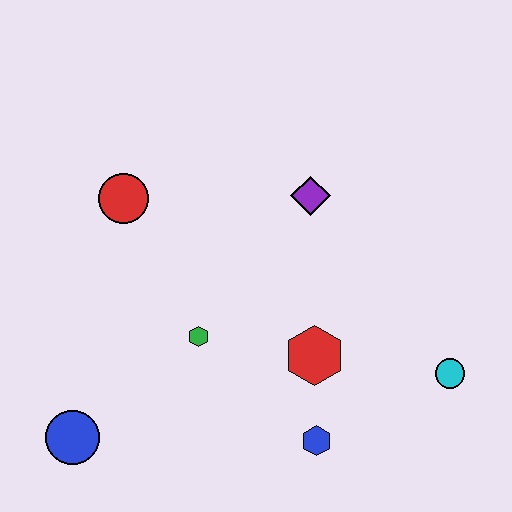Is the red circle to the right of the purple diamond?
No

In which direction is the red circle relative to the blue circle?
The red circle is above the blue circle.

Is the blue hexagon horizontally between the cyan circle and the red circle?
Yes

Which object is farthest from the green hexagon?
The cyan circle is farthest from the green hexagon.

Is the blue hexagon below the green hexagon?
Yes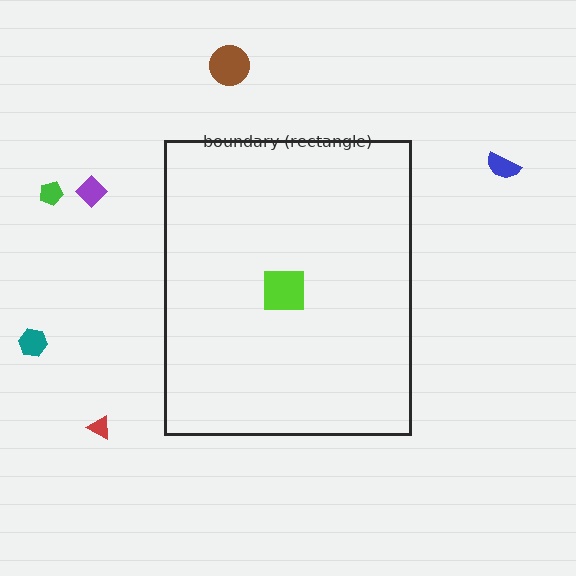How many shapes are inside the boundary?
1 inside, 6 outside.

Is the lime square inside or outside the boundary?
Inside.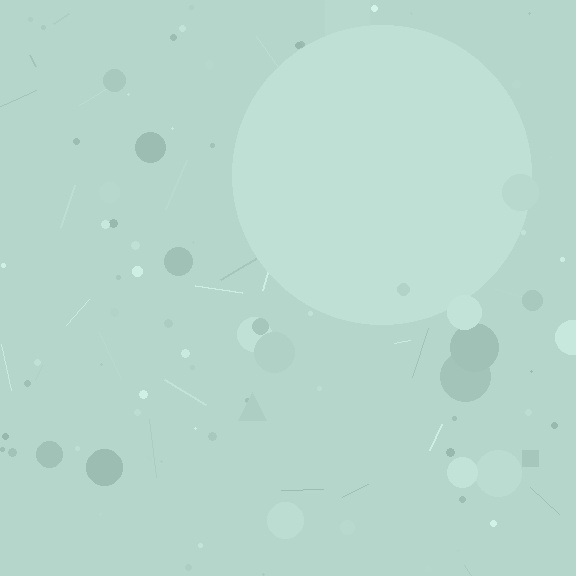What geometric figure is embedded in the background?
A circle is embedded in the background.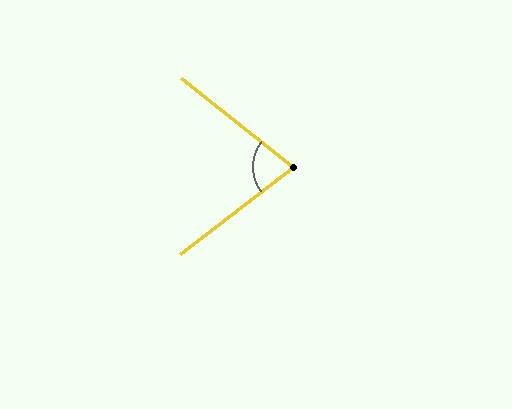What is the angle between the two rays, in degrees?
Approximately 76 degrees.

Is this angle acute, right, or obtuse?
It is acute.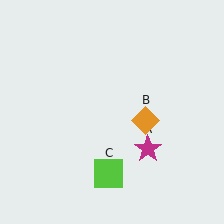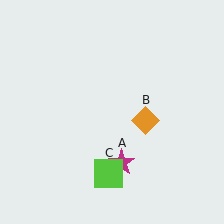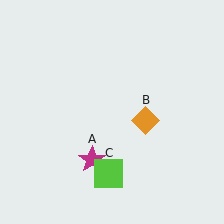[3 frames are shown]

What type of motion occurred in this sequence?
The magenta star (object A) rotated clockwise around the center of the scene.